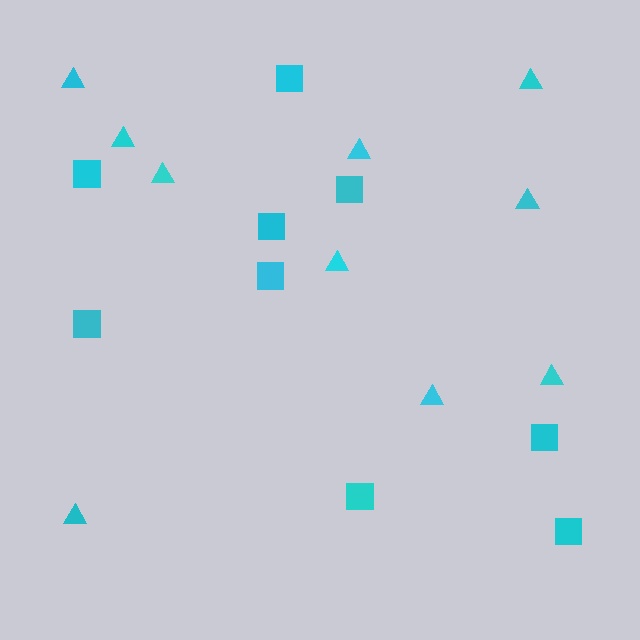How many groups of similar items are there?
There are 2 groups: one group of triangles (10) and one group of squares (9).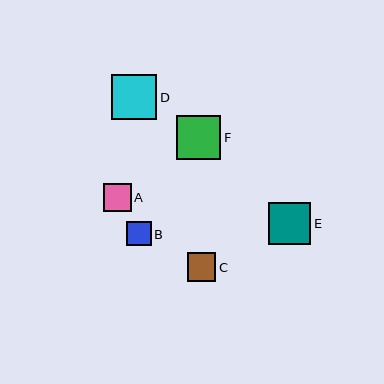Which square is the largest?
Square D is the largest with a size of approximately 45 pixels.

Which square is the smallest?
Square B is the smallest with a size of approximately 24 pixels.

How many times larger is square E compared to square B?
Square E is approximately 1.7 times the size of square B.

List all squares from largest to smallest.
From largest to smallest: D, F, E, C, A, B.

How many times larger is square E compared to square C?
Square E is approximately 1.5 times the size of square C.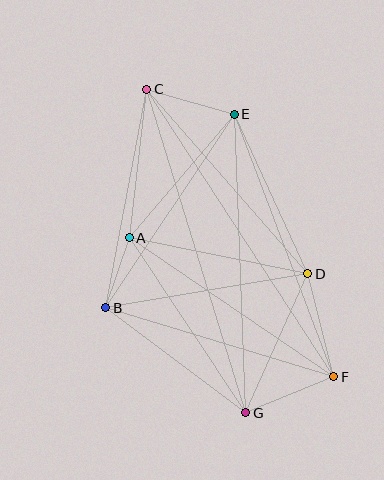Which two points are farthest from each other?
Points C and F are farthest from each other.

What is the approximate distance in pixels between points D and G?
The distance between D and G is approximately 152 pixels.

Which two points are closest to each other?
Points A and B are closest to each other.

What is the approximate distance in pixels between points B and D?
The distance between B and D is approximately 205 pixels.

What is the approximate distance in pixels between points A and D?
The distance between A and D is approximately 182 pixels.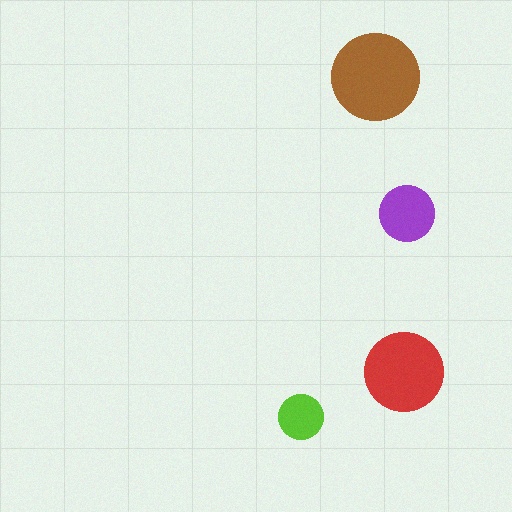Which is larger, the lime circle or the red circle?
The red one.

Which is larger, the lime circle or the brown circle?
The brown one.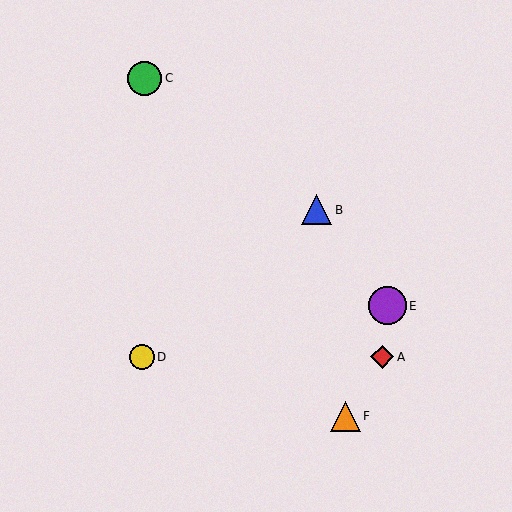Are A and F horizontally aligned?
No, A is at y≈357 and F is at y≈416.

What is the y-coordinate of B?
Object B is at y≈210.